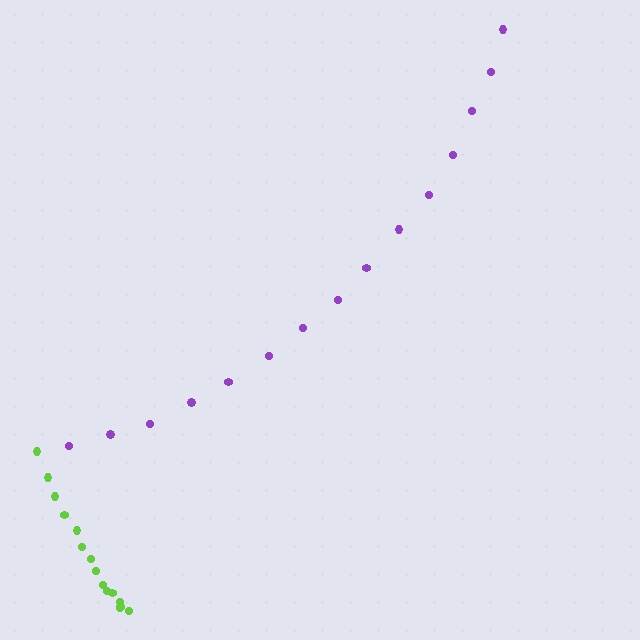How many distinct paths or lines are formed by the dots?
There are 2 distinct paths.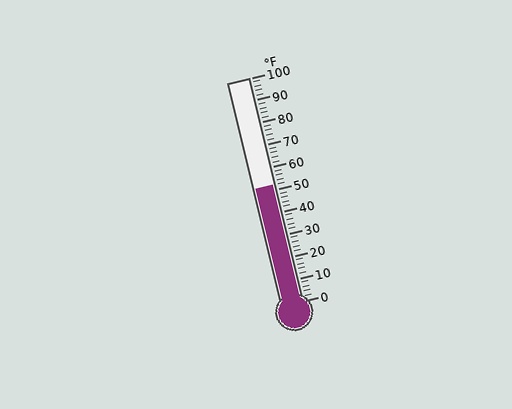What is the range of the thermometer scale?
The thermometer scale ranges from 0°F to 100°F.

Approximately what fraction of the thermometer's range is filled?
The thermometer is filled to approximately 50% of its range.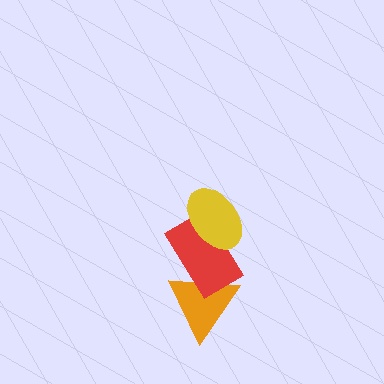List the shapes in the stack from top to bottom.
From top to bottom: the yellow ellipse, the red rectangle, the orange triangle.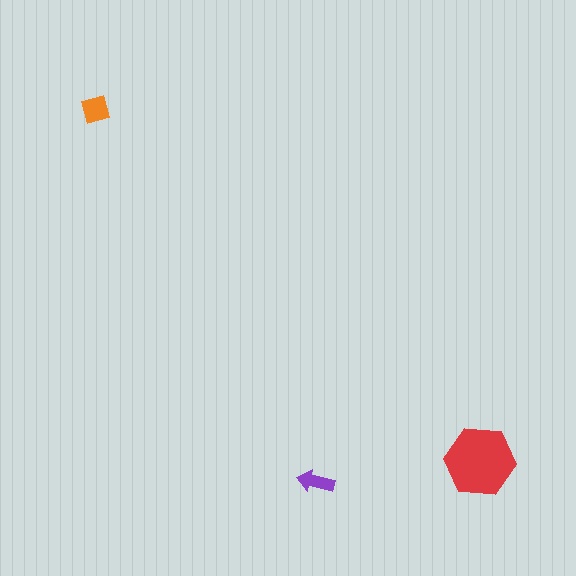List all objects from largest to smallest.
The red hexagon, the orange diamond, the purple arrow.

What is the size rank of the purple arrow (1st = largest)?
3rd.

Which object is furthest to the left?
The orange diamond is leftmost.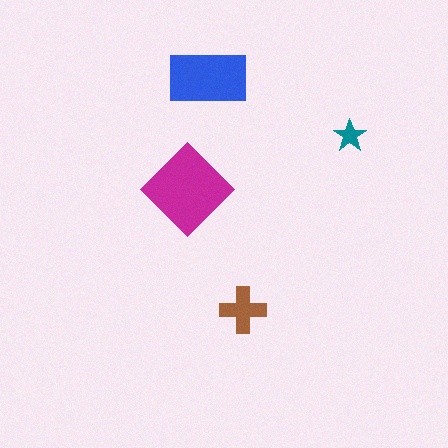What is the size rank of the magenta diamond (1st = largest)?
1st.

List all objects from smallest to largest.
The teal star, the brown cross, the blue rectangle, the magenta diamond.